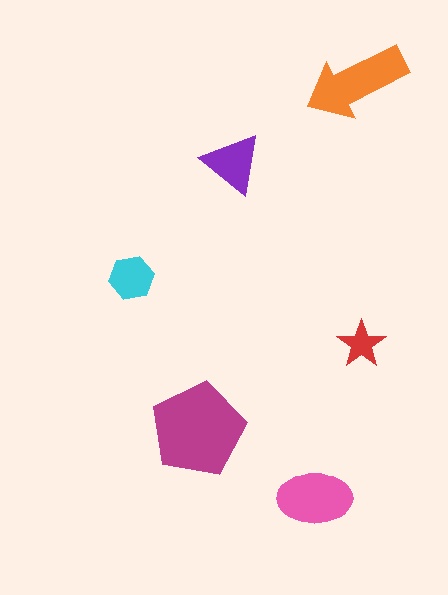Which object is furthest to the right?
The red star is rightmost.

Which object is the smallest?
The red star.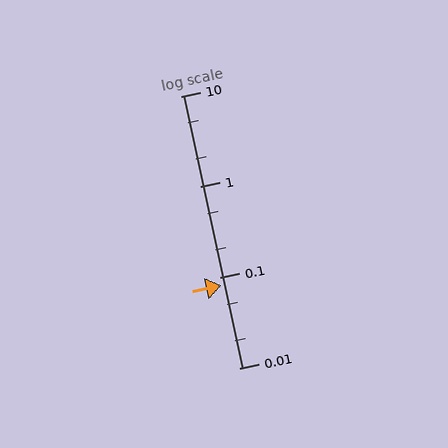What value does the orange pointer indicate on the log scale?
The pointer indicates approximately 0.082.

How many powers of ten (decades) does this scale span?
The scale spans 3 decades, from 0.01 to 10.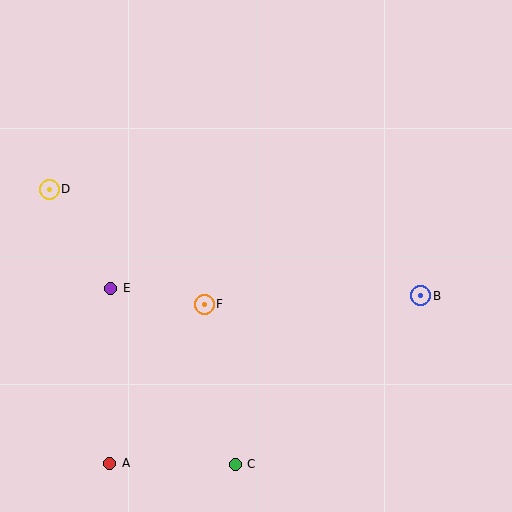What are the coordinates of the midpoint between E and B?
The midpoint between E and B is at (266, 292).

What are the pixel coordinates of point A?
Point A is at (110, 463).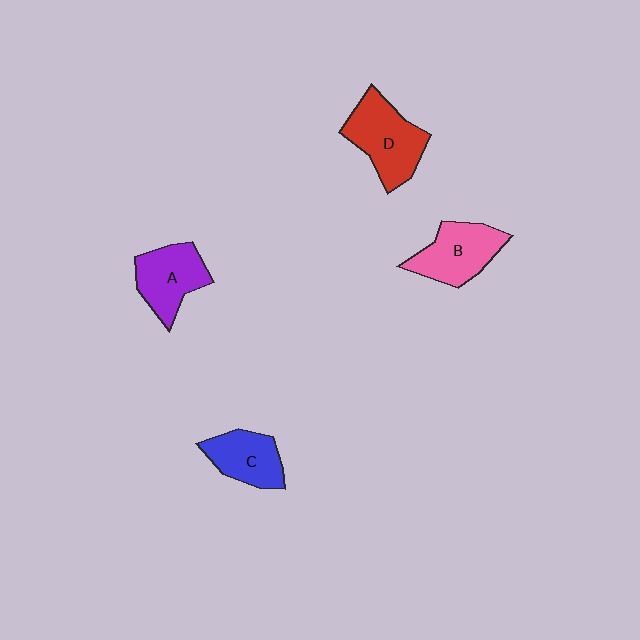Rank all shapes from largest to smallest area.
From largest to smallest: D (red), B (pink), A (purple), C (blue).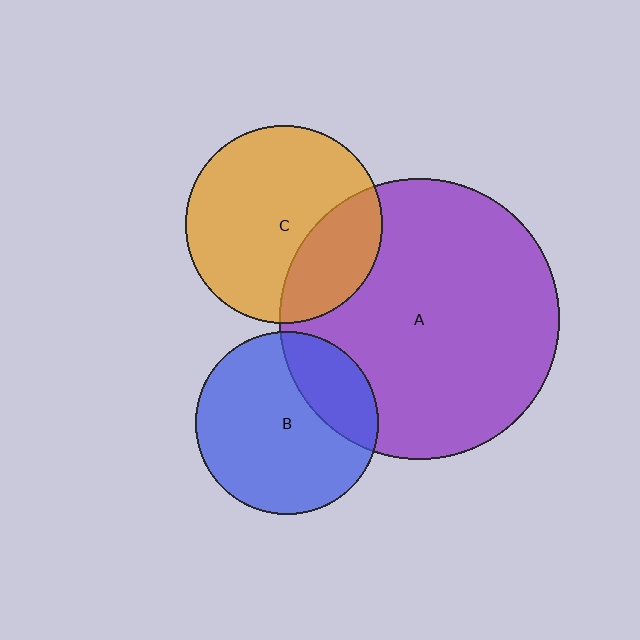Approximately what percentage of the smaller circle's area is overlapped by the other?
Approximately 30%.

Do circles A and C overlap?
Yes.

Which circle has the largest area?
Circle A (purple).